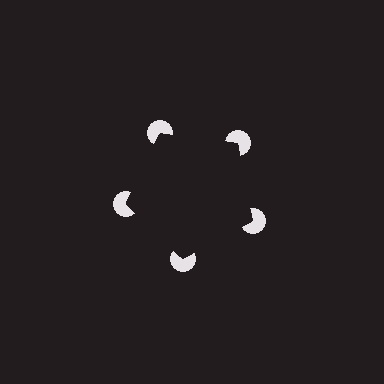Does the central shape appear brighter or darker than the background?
It typically appears slightly darker than the background, even though no actual brightness change is drawn.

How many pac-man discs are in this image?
There are 5 — one at each vertex of the illusory pentagon.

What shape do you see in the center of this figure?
An illusory pentagon — its edges are inferred from the aligned wedge cuts in the pac-man discs, not physically drawn.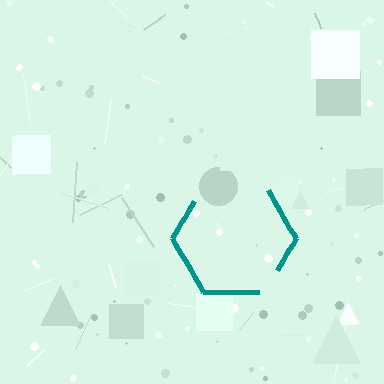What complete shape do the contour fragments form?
The contour fragments form a hexagon.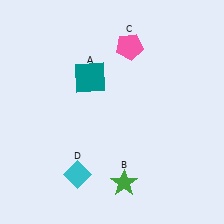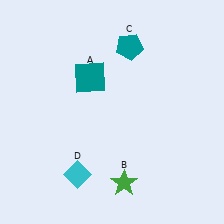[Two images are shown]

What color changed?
The pentagon (C) changed from pink in Image 1 to teal in Image 2.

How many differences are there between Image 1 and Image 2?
There is 1 difference between the two images.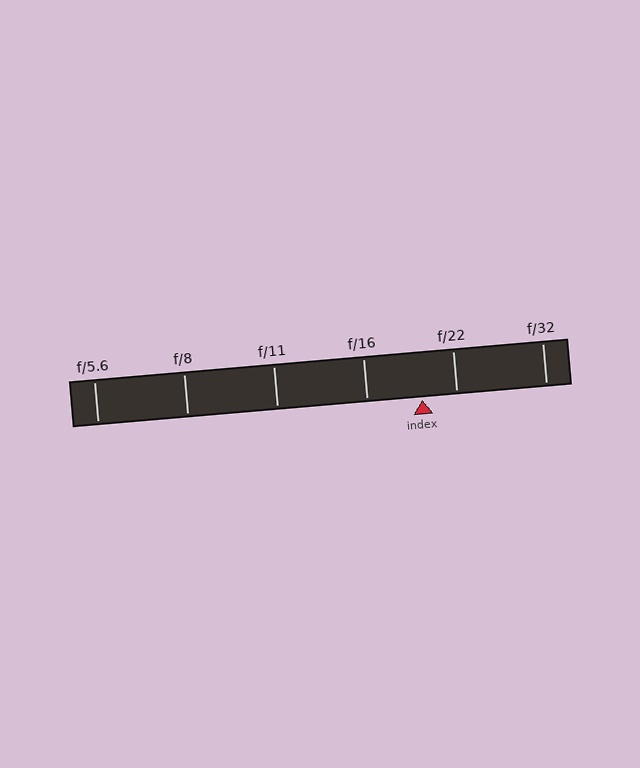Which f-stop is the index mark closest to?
The index mark is closest to f/22.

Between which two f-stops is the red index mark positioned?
The index mark is between f/16 and f/22.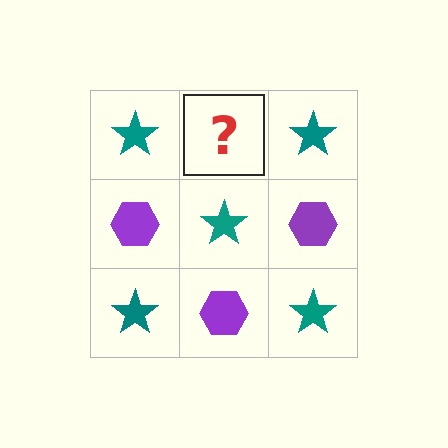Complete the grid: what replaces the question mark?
The question mark should be replaced with a purple hexagon.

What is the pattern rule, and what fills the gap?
The rule is that it alternates teal star and purple hexagon in a checkerboard pattern. The gap should be filled with a purple hexagon.